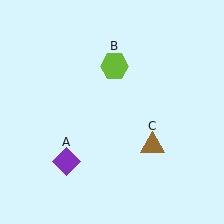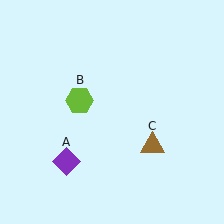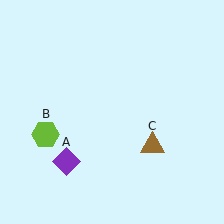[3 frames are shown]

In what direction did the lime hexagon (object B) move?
The lime hexagon (object B) moved down and to the left.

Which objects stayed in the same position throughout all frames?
Purple diamond (object A) and brown triangle (object C) remained stationary.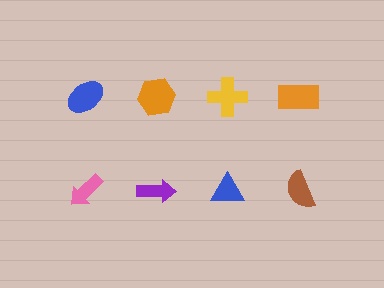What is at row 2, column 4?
A brown semicircle.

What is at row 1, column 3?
A yellow cross.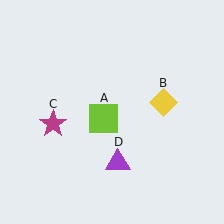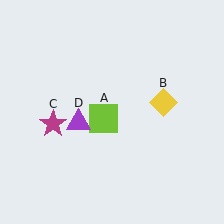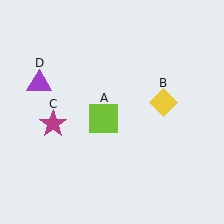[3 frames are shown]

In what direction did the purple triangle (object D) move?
The purple triangle (object D) moved up and to the left.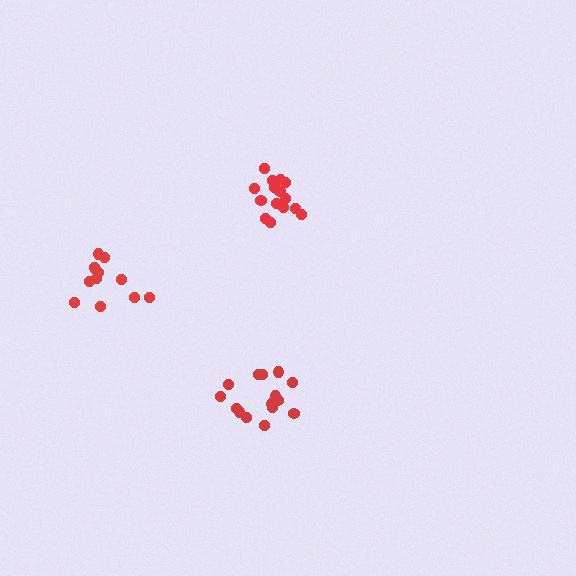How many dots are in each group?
Group 1: 12 dots, Group 2: 15 dots, Group 3: 15 dots (42 total).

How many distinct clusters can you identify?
There are 3 distinct clusters.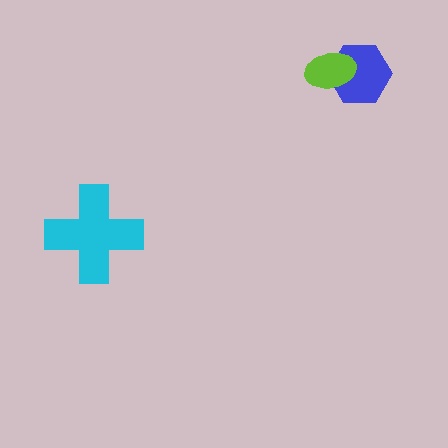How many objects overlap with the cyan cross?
0 objects overlap with the cyan cross.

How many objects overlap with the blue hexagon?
1 object overlaps with the blue hexagon.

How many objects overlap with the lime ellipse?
1 object overlaps with the lime ellipse.